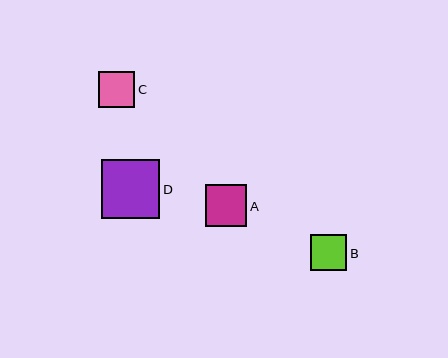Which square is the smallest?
Square C is the smallest with a size of approximately 36 pixels.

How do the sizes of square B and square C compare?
Square B and square C are approximately the same size.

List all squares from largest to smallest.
From largest to smallest: D, A, B, C.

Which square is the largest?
Square D is the largest with a size of approximately 58 pixels.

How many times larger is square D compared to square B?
Square D is approximately 1.6 times the size of square B.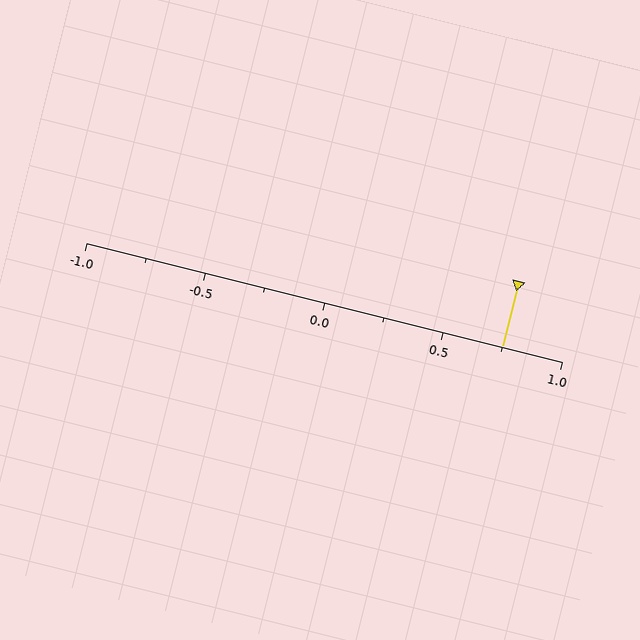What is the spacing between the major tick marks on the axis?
The major ticks are spaced 0.5 apart.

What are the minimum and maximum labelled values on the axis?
The axis runs from -1.0 to 1.0.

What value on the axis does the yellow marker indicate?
The marker indicates approximately 0.75.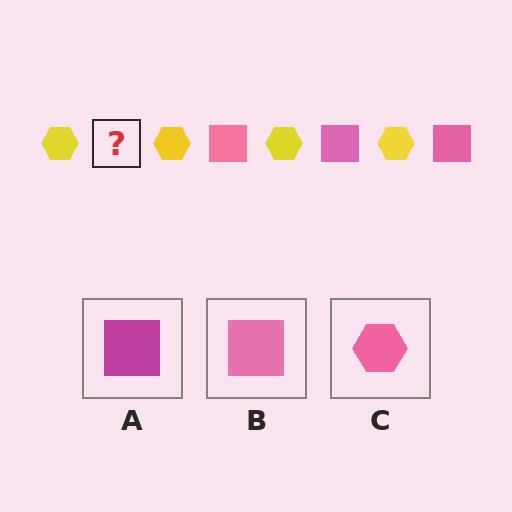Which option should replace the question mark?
Option B.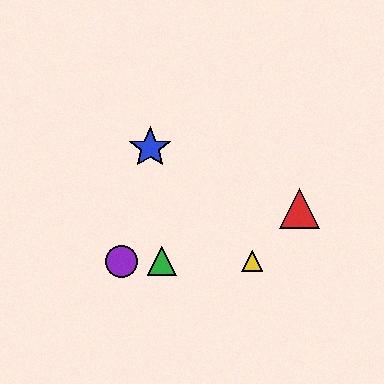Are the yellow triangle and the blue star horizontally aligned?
No, the yellow triangle is at y≈261 and the blue star is at y≈148.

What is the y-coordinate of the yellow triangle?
The yellow triangle is at y≈261.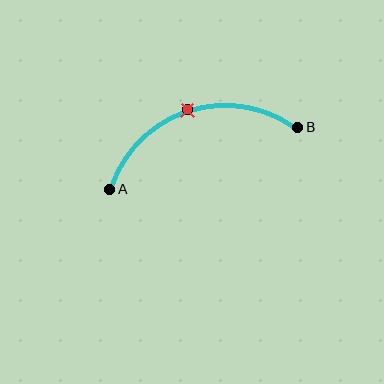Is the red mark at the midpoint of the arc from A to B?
Yes. The red mark lies on the arc at equal arc-length from both A and B — it is the arc midpoint.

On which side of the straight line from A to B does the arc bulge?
The arc bulges above the straight line connecting A and B.